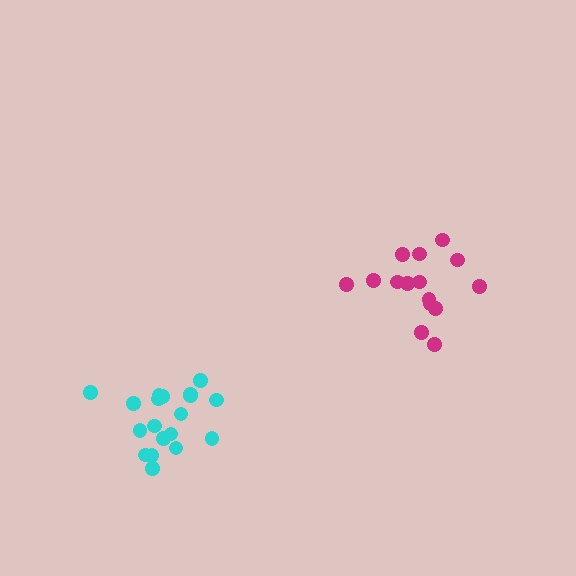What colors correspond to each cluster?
The clusters are colored: cyan, magenta.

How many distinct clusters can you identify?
There are 2 distinct clusters.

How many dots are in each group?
Group 1: 19 dots, Group 2: 15 dots (34 total).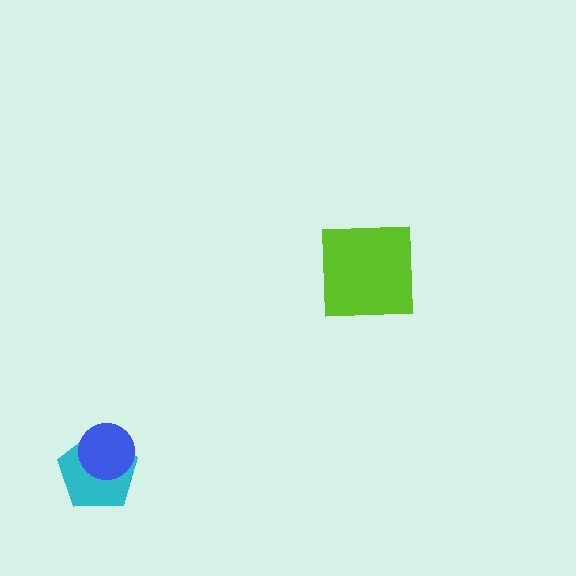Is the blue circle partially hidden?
No, no other shape covers it.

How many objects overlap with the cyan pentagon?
1 object overlaps with the cyan pentagon.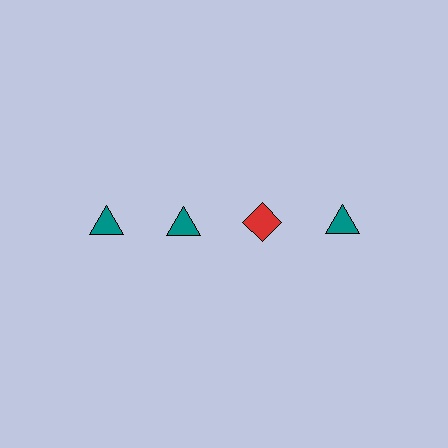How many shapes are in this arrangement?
There are 4 shapes arranged in a grid pattern.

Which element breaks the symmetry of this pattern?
The red diamond in the top row, center column breaks the symmetry. All other shapes are teal triangles.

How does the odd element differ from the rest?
It differs in both color (red instead of teal) and shape (diamond instead of triangle).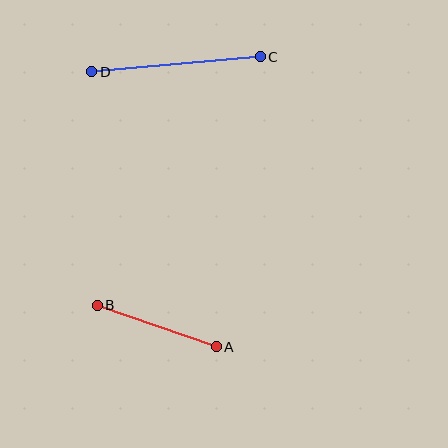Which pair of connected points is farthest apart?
Points C and D are farthest apart.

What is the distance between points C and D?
The distance is approximately 169 pixels.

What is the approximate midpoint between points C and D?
The midpoint is at approximately (176, 64) pixels.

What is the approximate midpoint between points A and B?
The midpoint is at approximately (157, 326) pixels.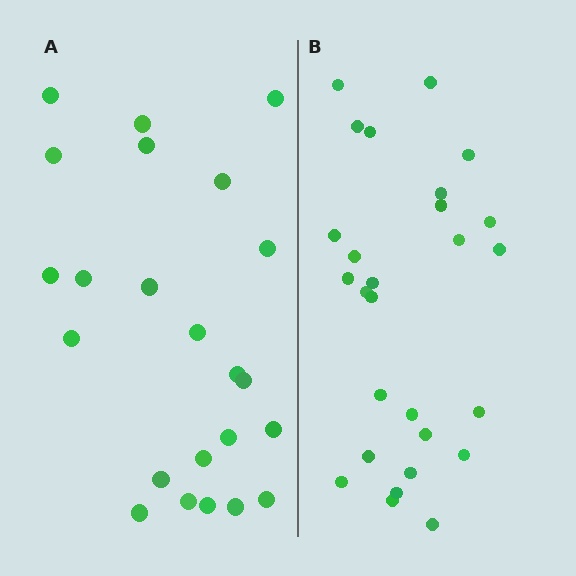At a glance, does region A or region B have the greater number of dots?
Region B (the right region) has more dots.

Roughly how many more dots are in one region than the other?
Region B has about 4 more dots than region A.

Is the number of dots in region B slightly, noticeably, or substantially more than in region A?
Region B has only slightly more — the two regions are fairly close. The ratio is roughly 1.2 to 1.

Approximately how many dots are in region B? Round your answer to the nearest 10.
About 30 dots. (The exact count is 27, which rounds to 30.)